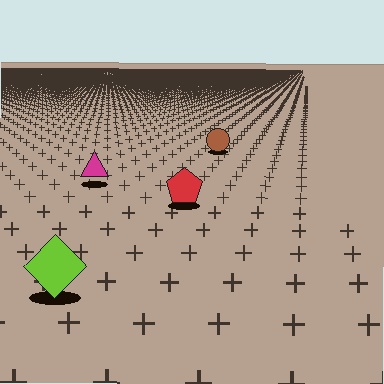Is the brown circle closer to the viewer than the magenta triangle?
No. The magenta triangle is closer — you can tell from the texture gradient: the ground texture is coarser near it.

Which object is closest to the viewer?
The lime diamond is closest. The texture marks near it are larger and more spread out.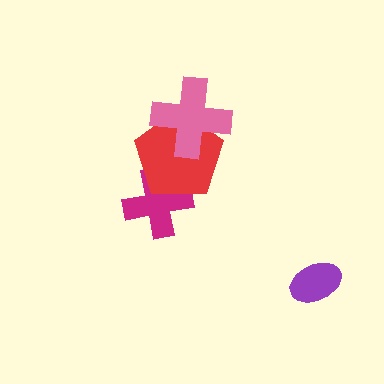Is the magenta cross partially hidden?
Yes, it is partially covered by another shape.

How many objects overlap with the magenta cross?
1 object overlaps with the magenta cross.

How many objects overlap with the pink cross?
1 object overlaps with the pink cross.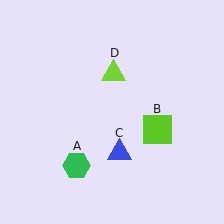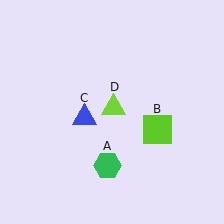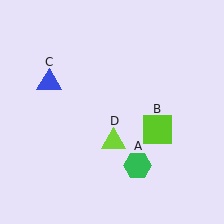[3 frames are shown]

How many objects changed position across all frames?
3 objects changed position: green hexagon (object A), blue triangle (object C), lime triangle (object D).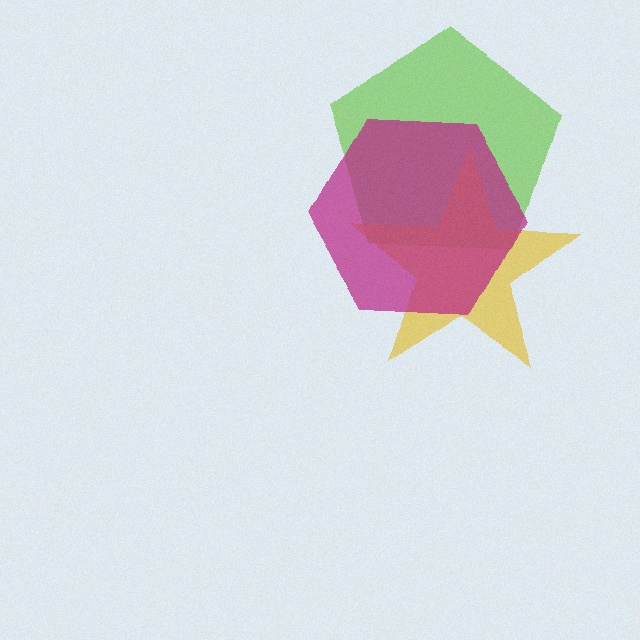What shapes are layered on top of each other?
The layered shapes are: a lime pentagon, a yellow star, a magenta hexagon.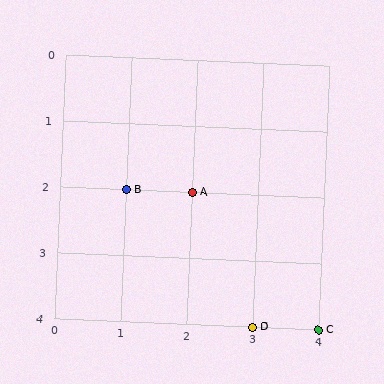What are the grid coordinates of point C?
Point C is at grid coordinates (4, 4).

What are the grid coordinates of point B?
Point B is at grid coordinates (1, 2).